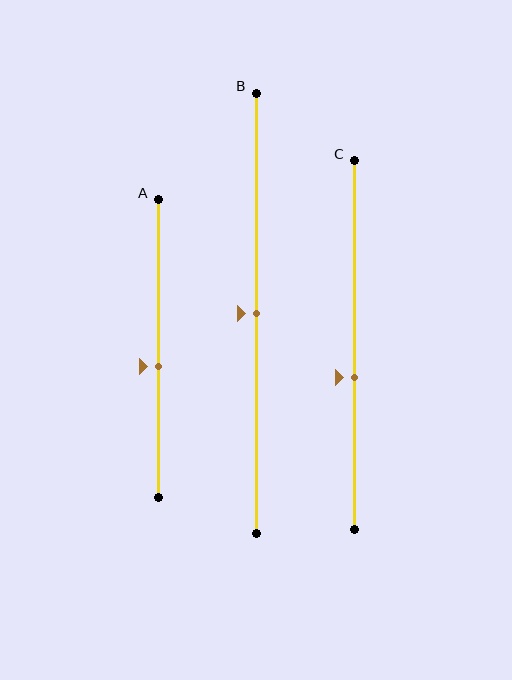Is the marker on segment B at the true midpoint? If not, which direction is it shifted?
Yes, the marker on segment B is at the true midpoint.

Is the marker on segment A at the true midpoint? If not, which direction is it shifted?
No, the marker on segment A is shifted downward by about 6% of the segment length.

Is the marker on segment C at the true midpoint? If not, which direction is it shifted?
No, the marker on segment C is shifted downward by about 9% of the segment length.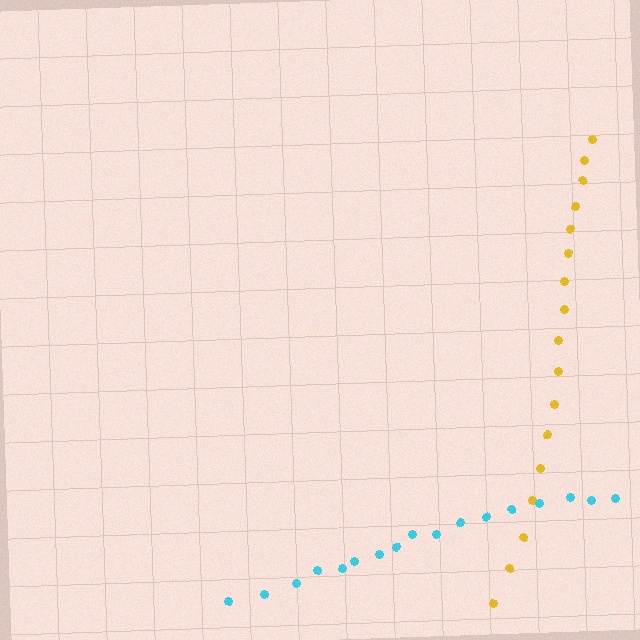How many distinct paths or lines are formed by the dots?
There are 2 distinct paths.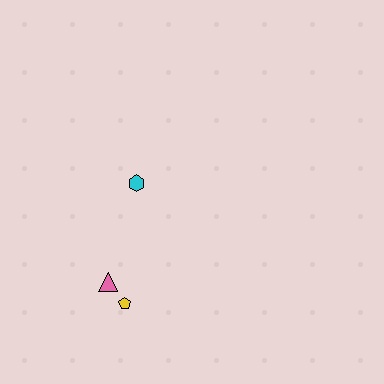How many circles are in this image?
There are no circles.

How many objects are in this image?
There are 3 objects.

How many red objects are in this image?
There are no red objects.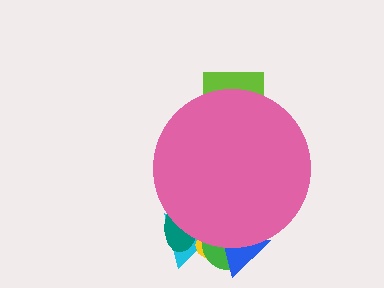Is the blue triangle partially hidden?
Yes, the blue triangle is partially hidden behind the pink circle.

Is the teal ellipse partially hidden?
Yes, the teal ellipse is partially hidden behind the pink circle.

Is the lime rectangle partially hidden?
Yes, the lime rectangle is partially hidden behind the pink circle.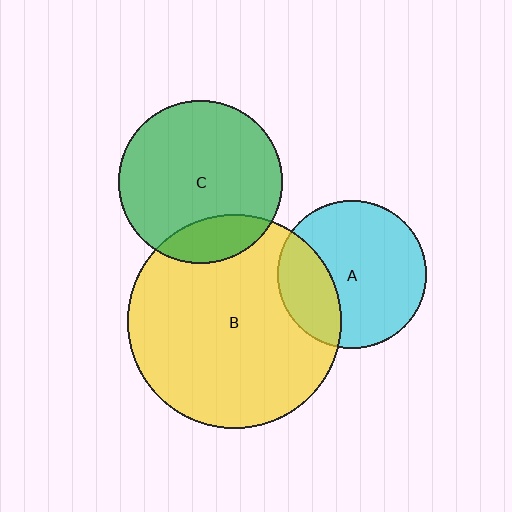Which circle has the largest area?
Circle B (yellow).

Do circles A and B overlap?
Yes.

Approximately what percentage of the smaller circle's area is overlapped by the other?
Approximately 30%.